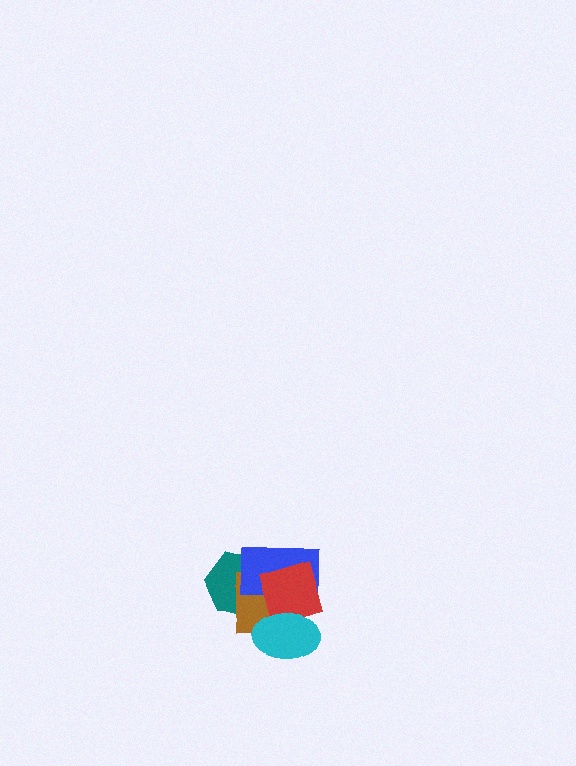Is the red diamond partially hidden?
Yes, it is partially covered by another shape.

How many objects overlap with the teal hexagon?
3 objects overlap with the teal hexagon.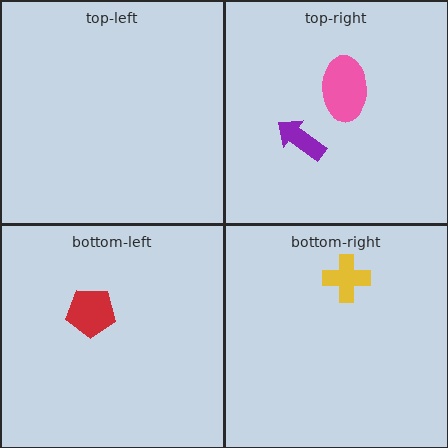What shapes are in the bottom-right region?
The yellow cross.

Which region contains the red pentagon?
The bottom-left region.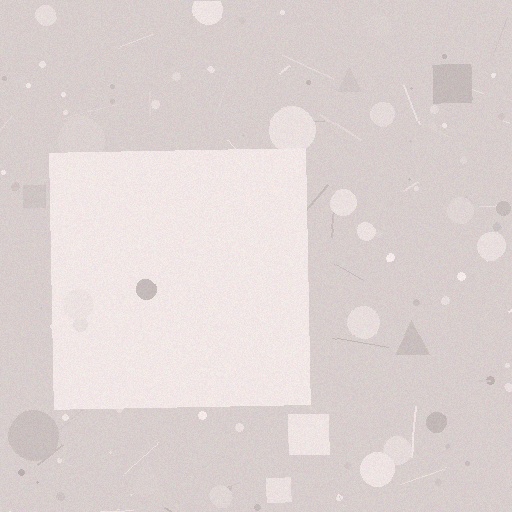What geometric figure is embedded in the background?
A square is embedded in the background.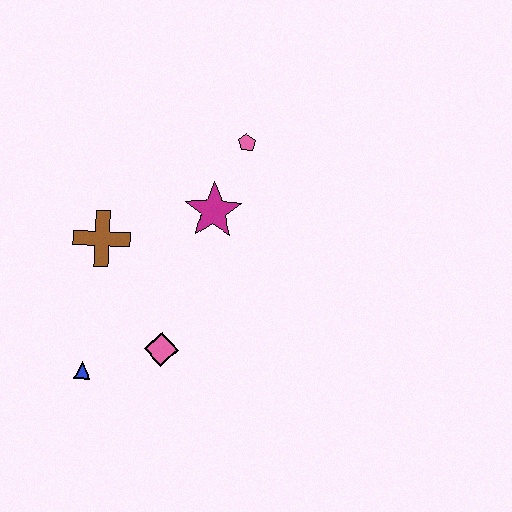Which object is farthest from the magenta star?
The blue triangle is farthest from the magenta star.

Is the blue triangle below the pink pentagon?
Yes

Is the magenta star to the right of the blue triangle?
Yes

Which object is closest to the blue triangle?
The pink diamond is closest to the blue triangle.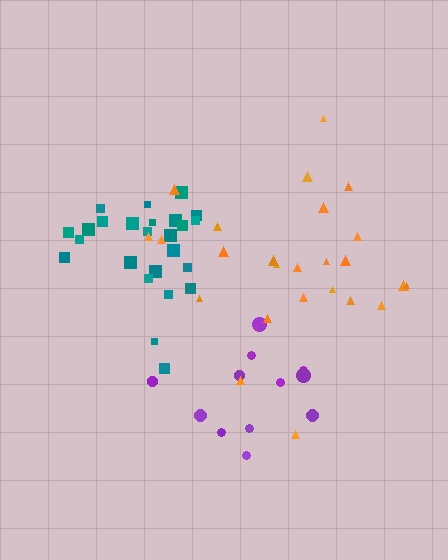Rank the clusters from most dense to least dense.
teal, purple, orange.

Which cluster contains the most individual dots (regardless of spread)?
Teal (25).